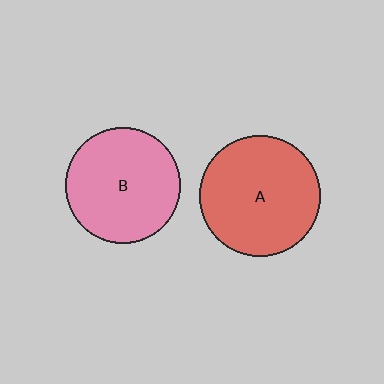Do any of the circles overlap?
No, none of the circles overlap.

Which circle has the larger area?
Circle A (red).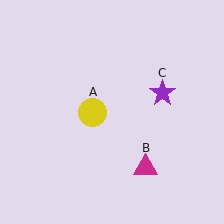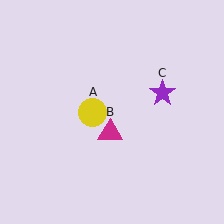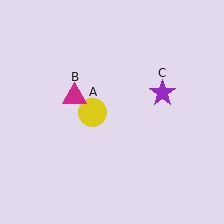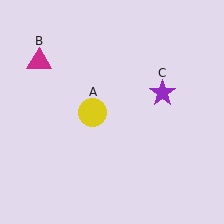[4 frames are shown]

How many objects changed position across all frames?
1 object changed position: magenta triangle (object B).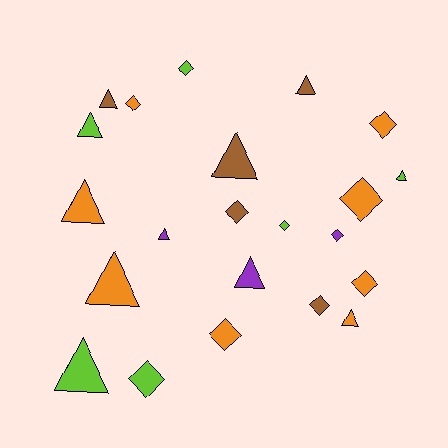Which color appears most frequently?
Orange, with 8 objects.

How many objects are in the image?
There are 22 objects.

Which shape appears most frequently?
Diamond, with 11 objects.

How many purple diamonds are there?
There is 1 purple diamond.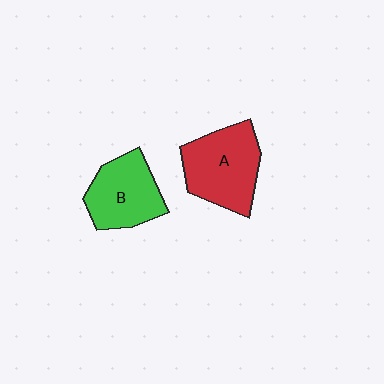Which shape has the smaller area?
Shape B (green).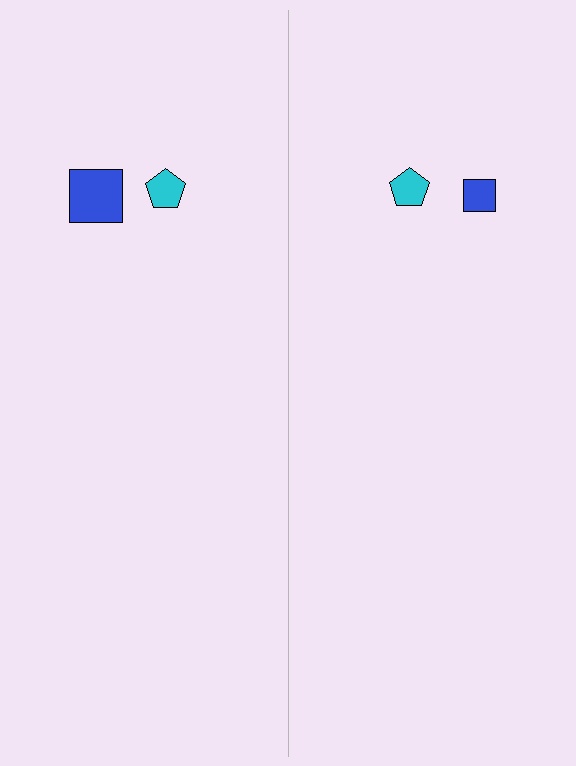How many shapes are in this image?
There are 4 shapes in this image.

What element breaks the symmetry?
The blue square on the right side has a different size than its mirror counterpart.